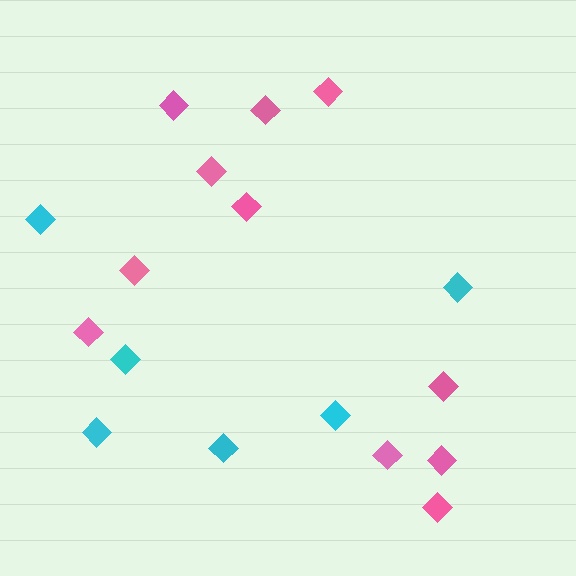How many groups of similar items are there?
There are 2 groups: one group of pink diamonds (11) and one group of cyan diamonds (6).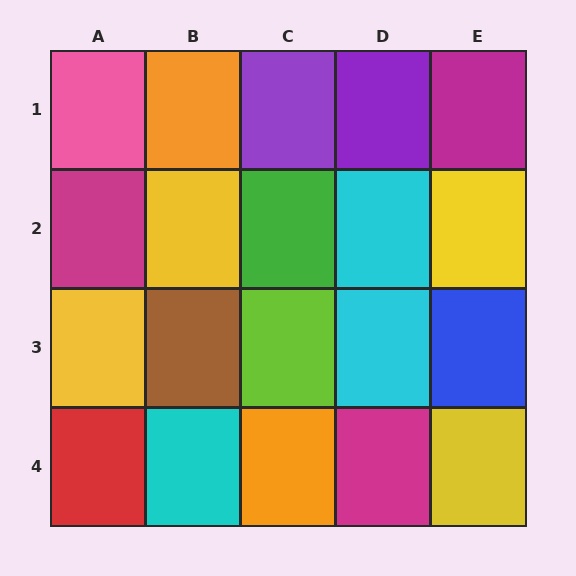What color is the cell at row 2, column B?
Yellow.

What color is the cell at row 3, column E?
Blue.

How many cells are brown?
1 cell is brown.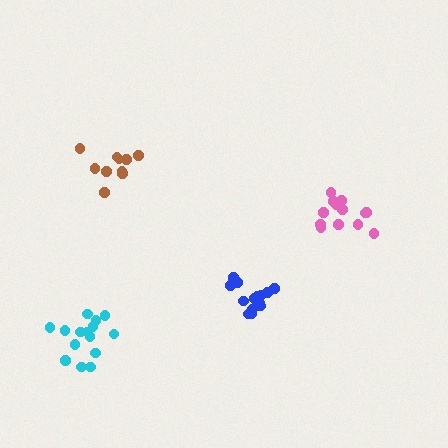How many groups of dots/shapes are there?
There are 4 groups.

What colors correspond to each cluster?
The clusters are colored: blue, cyan, brown, pink.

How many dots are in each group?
Group 1: 14 dots, Group 2: 15 dots, Group 3: 10 dots, Group 4: 13 dots (52 total).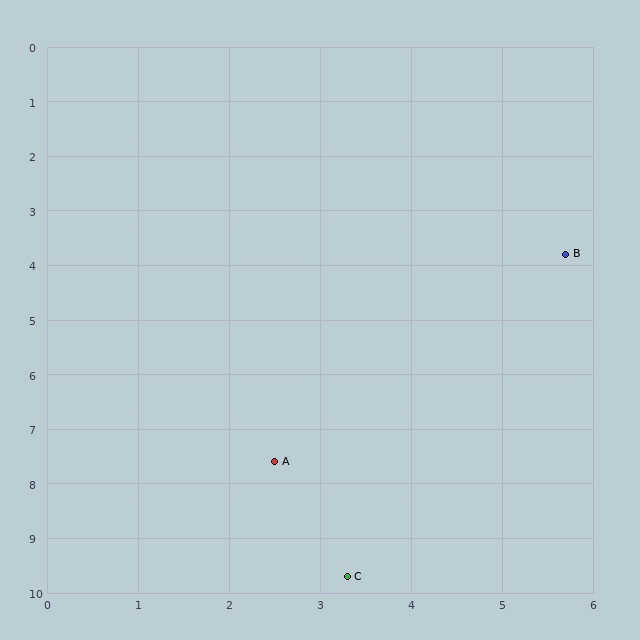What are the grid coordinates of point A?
Point A is at approximately (2.5, 7.6).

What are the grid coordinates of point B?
Point B is at approximately (5.7, 3.8).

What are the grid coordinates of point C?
Point C is at approximately (3.3, 9.7).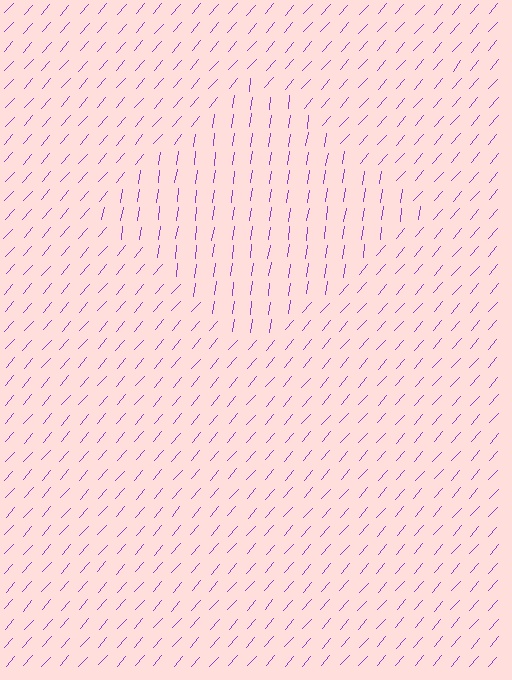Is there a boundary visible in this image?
Yes, there is a texture boundary formed by a change in line orientation.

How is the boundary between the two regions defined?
The boundary is defined purely by a change in line orientation (approximately 32 degrees difference). All lines are the same color and thickness.